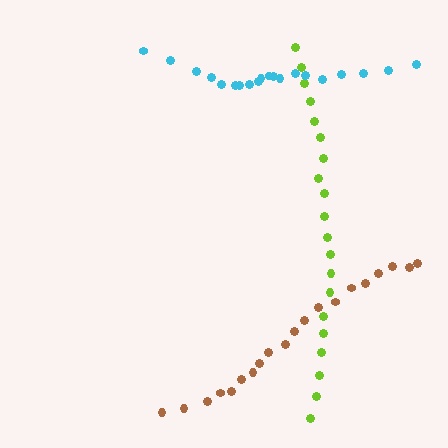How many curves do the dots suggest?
There are 3 distinct paths.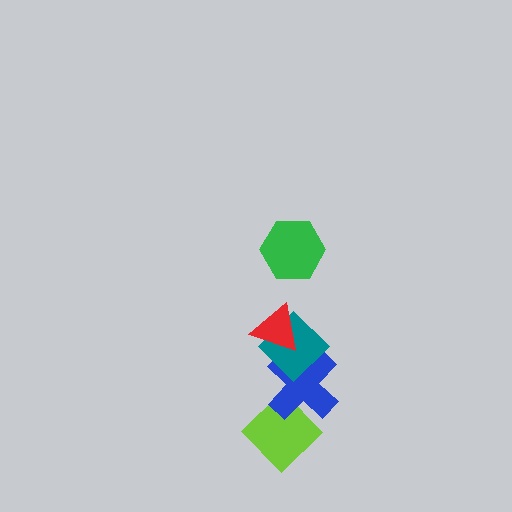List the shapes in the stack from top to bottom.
From top to bottom: the green hexagon, the red triangle, the teal diamond, the blue cross, the lime diamond.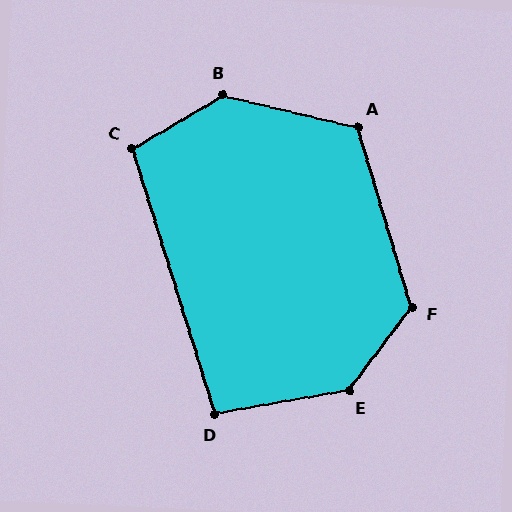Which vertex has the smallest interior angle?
D, at approximately 97 degrees.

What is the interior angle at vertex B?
Approximately 136 degrees (obtuse).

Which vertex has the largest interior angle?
E, at approximately 137 degrees.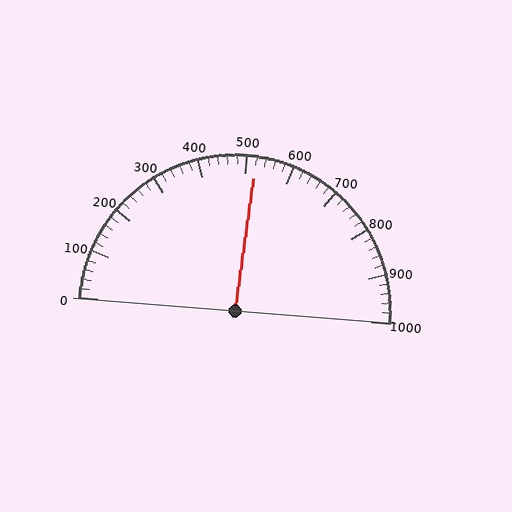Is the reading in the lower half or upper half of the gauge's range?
The reading is in the upper half of the range (0 to 1000).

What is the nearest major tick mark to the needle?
The nearest major tick mark is 500.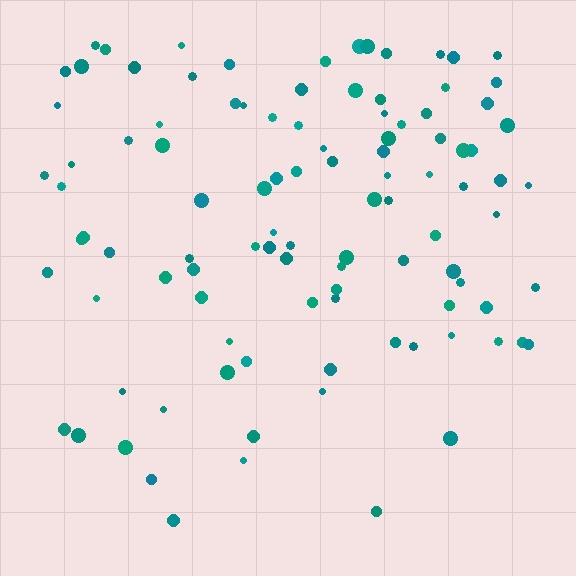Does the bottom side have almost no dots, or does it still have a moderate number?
Still a moderate number, just noticeably fewer than the top.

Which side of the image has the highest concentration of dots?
The top.